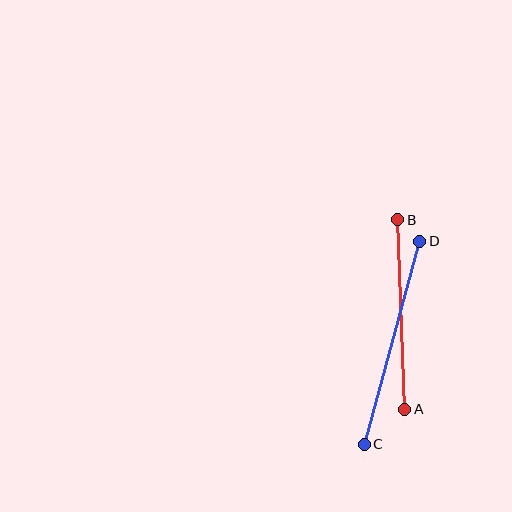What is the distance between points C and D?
The distance is approximately 211 pixels.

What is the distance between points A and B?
The distance is approximately 190 pixels.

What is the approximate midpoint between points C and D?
The midpoint is at approximately (392, 343) pixels.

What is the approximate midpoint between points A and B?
The midpoint is at approximately (401, 314) pixels.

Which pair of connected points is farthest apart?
Points C and D are farthest apart.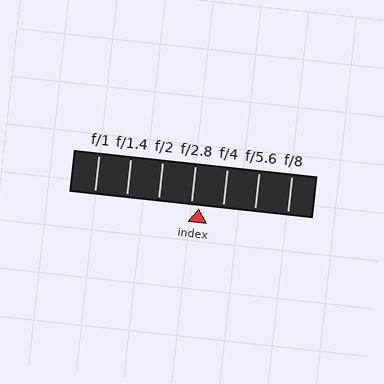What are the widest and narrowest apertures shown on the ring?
The widest aperture shown is f/1 and the narrowest is f/8.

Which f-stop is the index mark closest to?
The index mark is closest to f/2.8.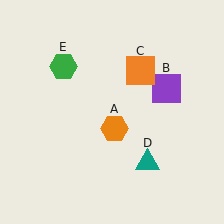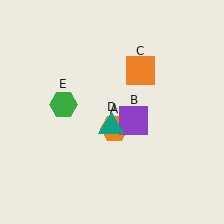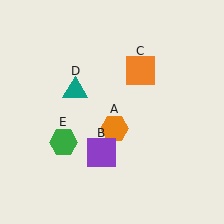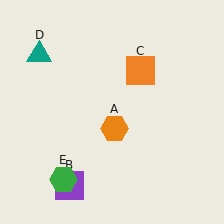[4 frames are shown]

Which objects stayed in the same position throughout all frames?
Orange hexagon (object A) and orange square (object C) remained stationary.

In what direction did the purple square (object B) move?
The purple square (object B) moved down and to the left.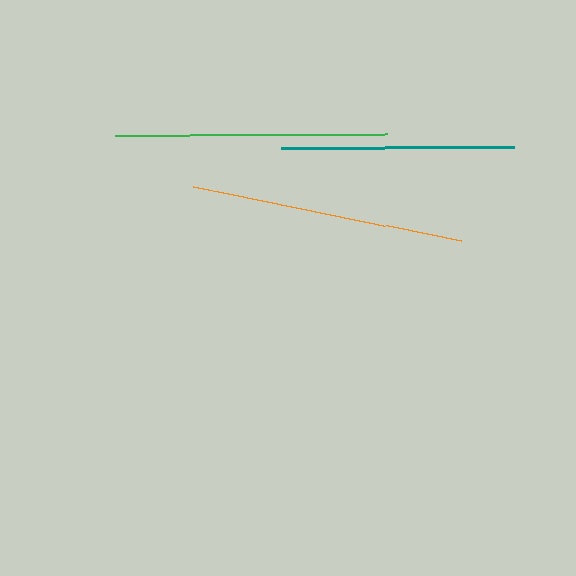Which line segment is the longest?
The orange line is the longest at approximately 273 pixels.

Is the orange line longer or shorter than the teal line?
The orange line is longer than the teal line.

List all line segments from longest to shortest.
From longest to shortest: orange, green, teal.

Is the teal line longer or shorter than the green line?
The green line is longer than the teal line.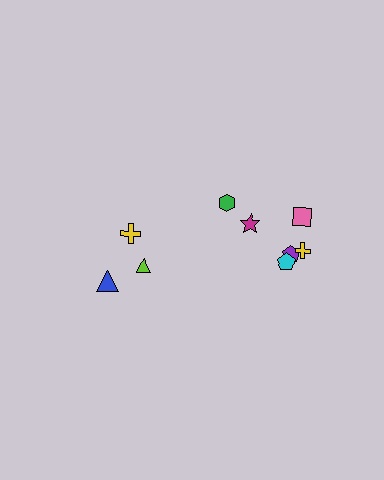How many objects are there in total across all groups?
There are 9 objects.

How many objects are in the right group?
There are 6 objects.